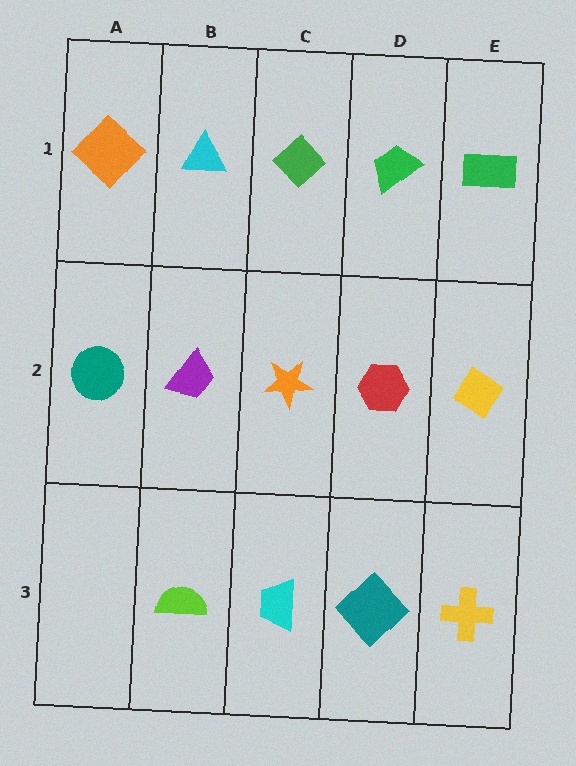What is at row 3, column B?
A lime semicircle.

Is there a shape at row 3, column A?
No, that cell is empty.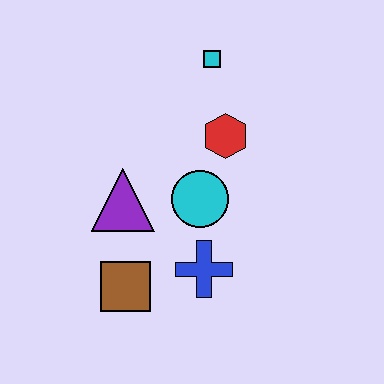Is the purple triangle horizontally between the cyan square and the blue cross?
No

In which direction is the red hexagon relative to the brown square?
The red hexagon is above the brown square.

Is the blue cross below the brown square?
No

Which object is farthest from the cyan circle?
The cyan square is farthest from the cyan circle.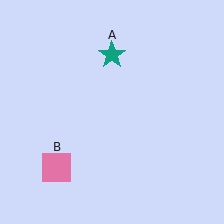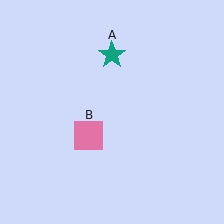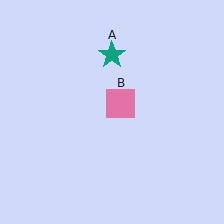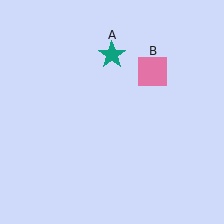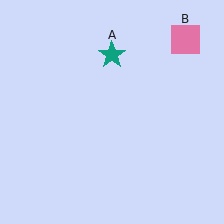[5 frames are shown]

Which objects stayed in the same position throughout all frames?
Teal star (object A) remained stationary.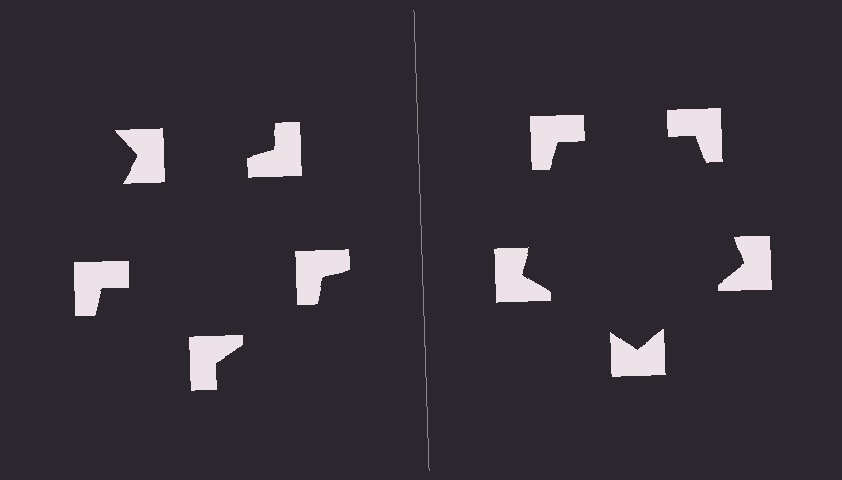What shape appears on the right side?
An illusory pentagon.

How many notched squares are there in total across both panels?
10 — 5 on each side.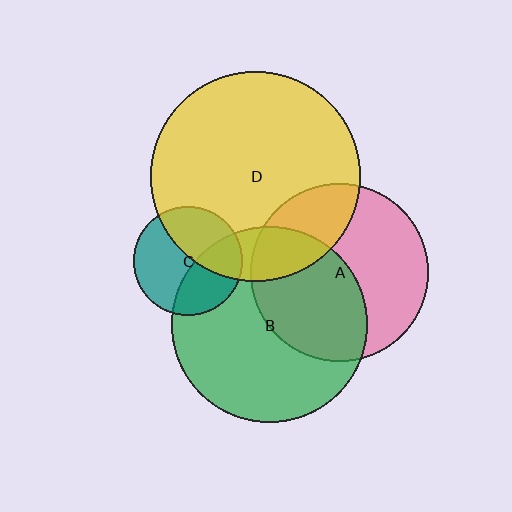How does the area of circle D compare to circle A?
Approximately 1.4 times.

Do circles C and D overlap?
Yes.